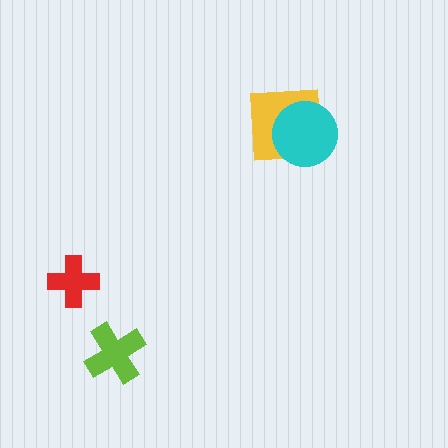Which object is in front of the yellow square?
The cyan circle is in front of the yellow square.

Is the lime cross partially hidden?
No, no other shape covers it.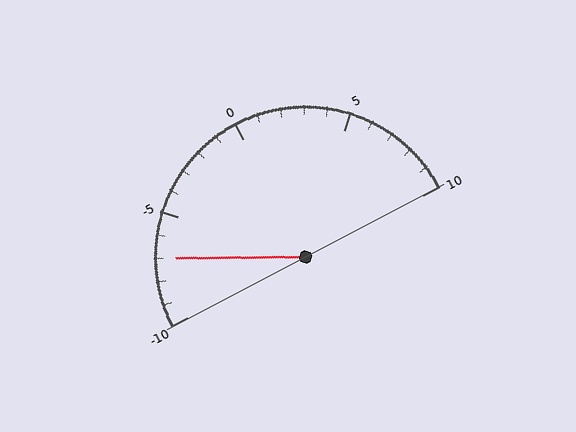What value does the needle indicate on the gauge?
The needle indicates approximately -7.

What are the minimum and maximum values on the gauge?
The gauge ranges from -10 to 10.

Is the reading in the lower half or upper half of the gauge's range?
The reading is in the lower half of the range (-10 to 10).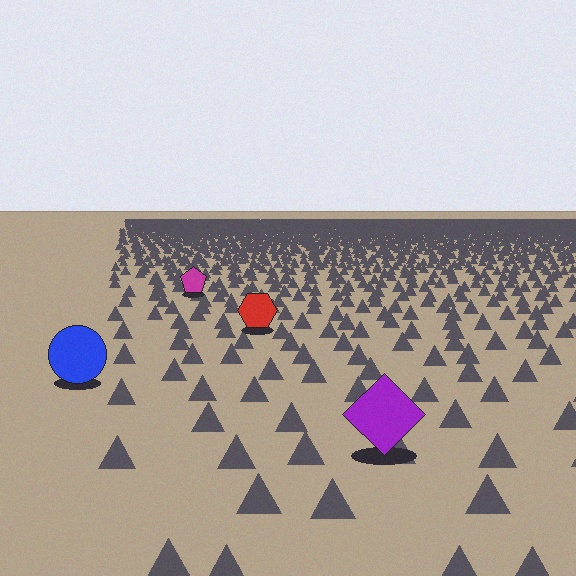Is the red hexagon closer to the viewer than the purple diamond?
No. The purple diamond is closer — you can tell from the texture gradient: the ground texture is coarser near it.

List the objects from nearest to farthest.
From nearest to farthest: the purple diamond, the blue circle, the red hexagon, the magenta pentagon.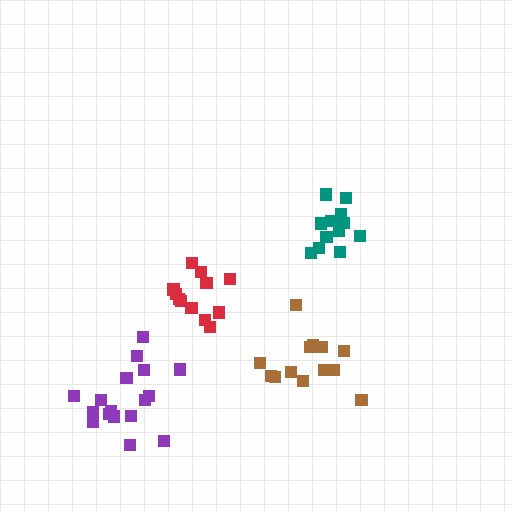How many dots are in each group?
Group 1: 17 dots, Group 2: 13 dots, Group 3: 13 dots, Group 4: 12 dots (55 total).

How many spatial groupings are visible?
There are 4 spatial groupings.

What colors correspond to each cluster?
The clusters are colored: purple, teal, brown, red.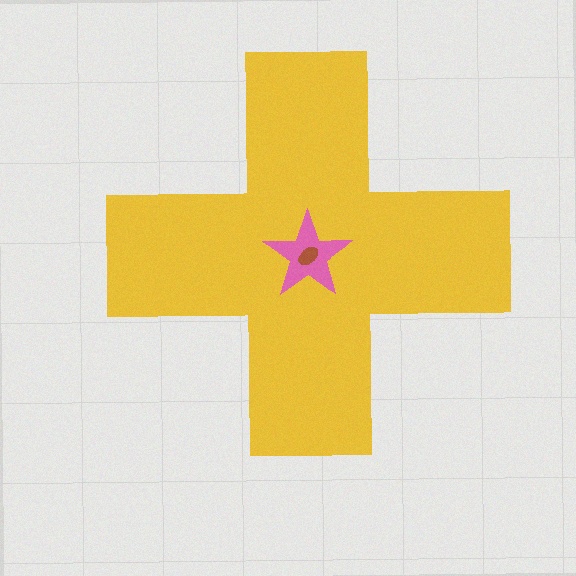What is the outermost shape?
The yellow cross.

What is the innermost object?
The brown ellipse.